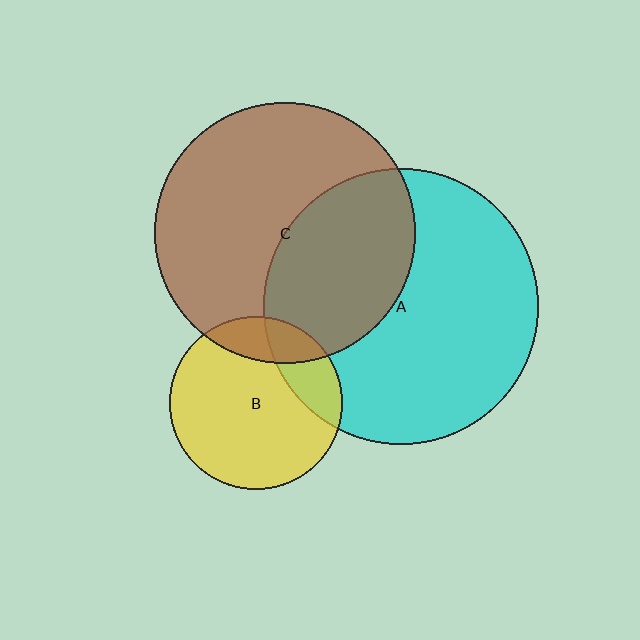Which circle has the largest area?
Circle A (cyan).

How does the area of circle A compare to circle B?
Approximately 2.6 times.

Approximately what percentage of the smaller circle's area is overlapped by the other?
Approximately 40%.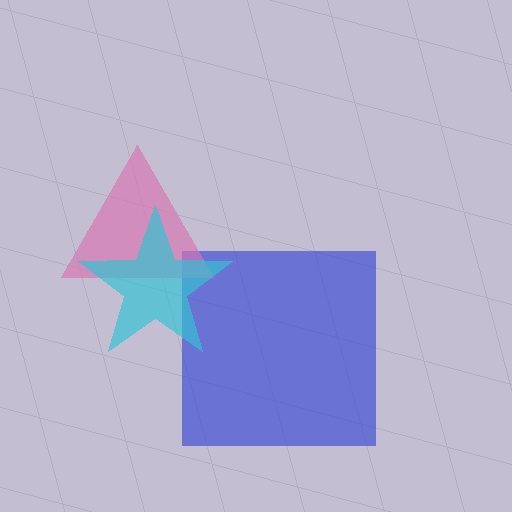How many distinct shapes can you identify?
There are 3 distinct shapes: a blue square, a pink triangle, a cyan star.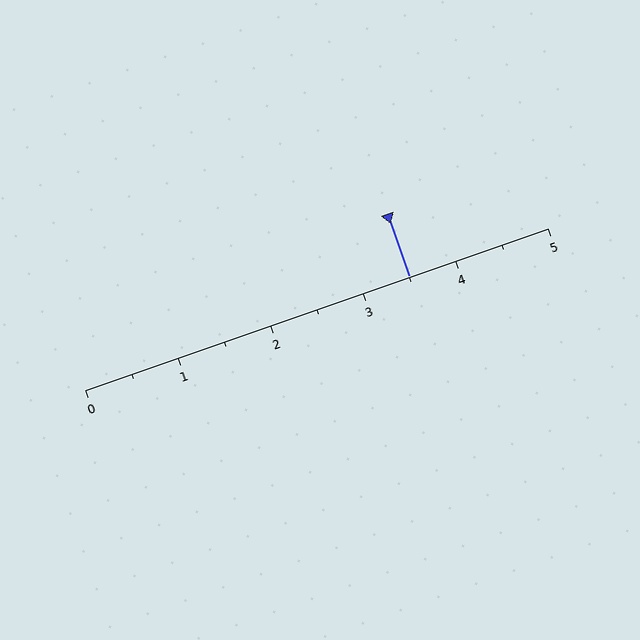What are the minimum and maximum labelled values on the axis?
The axis runs from 0 to 5.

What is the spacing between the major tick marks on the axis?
The major ticks are spaced 1 apart.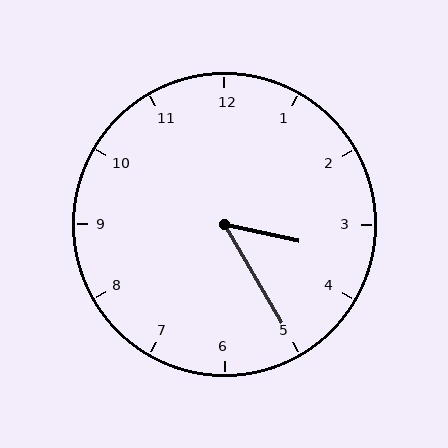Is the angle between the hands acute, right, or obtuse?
It is acute.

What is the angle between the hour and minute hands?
Approximately 48 degrees.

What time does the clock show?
3:25.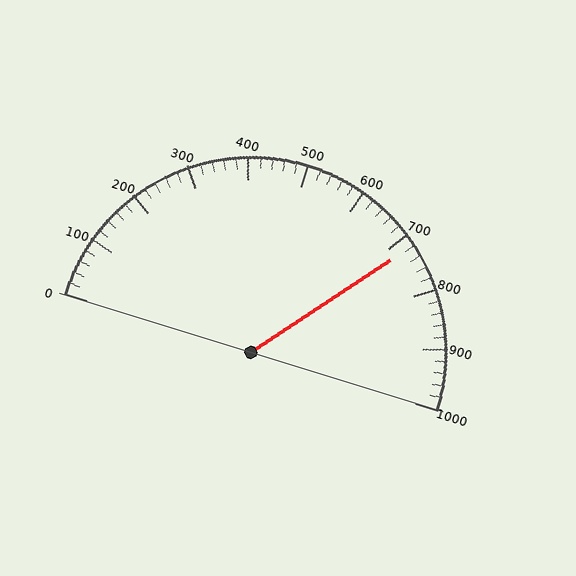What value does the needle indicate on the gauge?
The needle indicates approximately 720.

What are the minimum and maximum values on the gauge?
The gauge ranges from 0 to 1000.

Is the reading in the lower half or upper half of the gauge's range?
The reading is in the upper half of the range (0 to 1000).